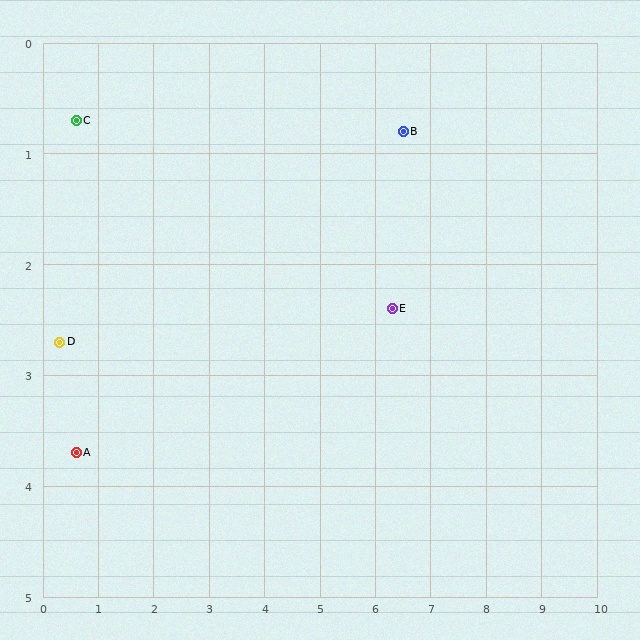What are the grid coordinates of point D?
Point D is at approximately (0.3, 2.7).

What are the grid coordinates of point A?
Point A is at approximately (0.6, 3.7).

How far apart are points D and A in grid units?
Points D and A are about 1.0 grid units apart.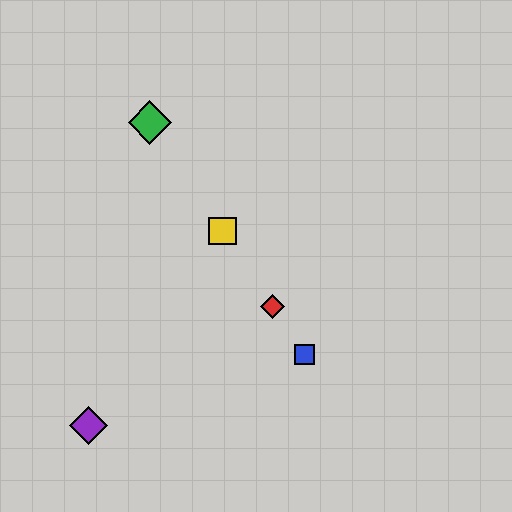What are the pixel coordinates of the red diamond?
The red diamond is at (273, 306).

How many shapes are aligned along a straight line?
4 shapes (the red diamond, the blue square, the green diamond, the yellow square) are aligned along a straight line.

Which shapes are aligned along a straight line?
The red diamond, the blue square, the green diamond, the yellow square are aligned along a straight line.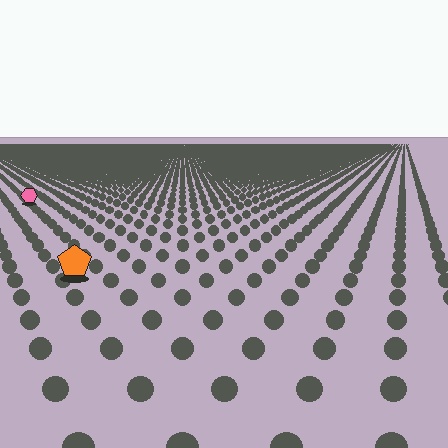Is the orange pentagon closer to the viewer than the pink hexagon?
Yes. The orange pentagon is closer — you can tell from the texture gradient: the ground texture is coarser near it.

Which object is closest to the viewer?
The orange pentagon is closest. The texture marks near it are larger and more spread out.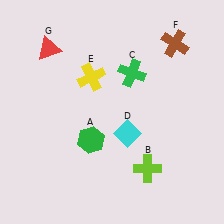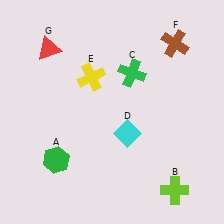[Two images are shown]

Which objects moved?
The objects that moved are: the green hexagon (A), the lime cross (B).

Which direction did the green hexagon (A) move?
The green hexagon (A) moved left.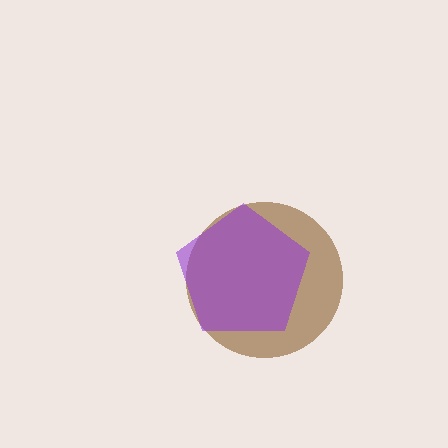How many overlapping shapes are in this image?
There are 2 overlapping shapes in the image.